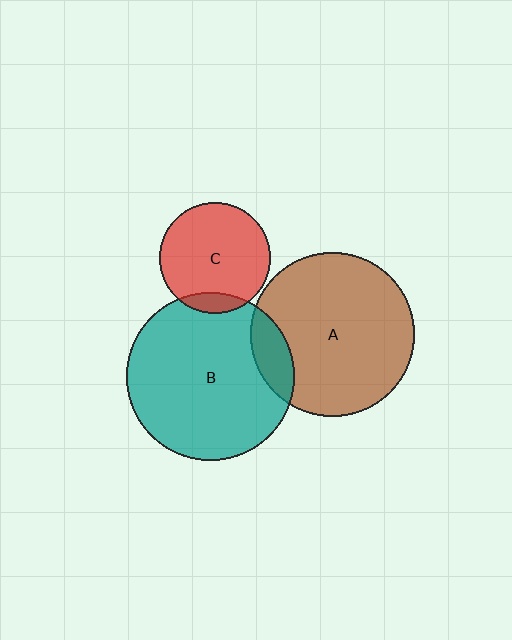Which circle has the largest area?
Circle B (teal).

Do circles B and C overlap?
Yes.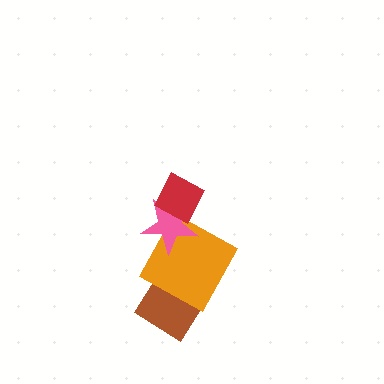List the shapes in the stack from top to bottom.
From top to bottom: the red diamond, the pink star, the orange square, the brown diamond.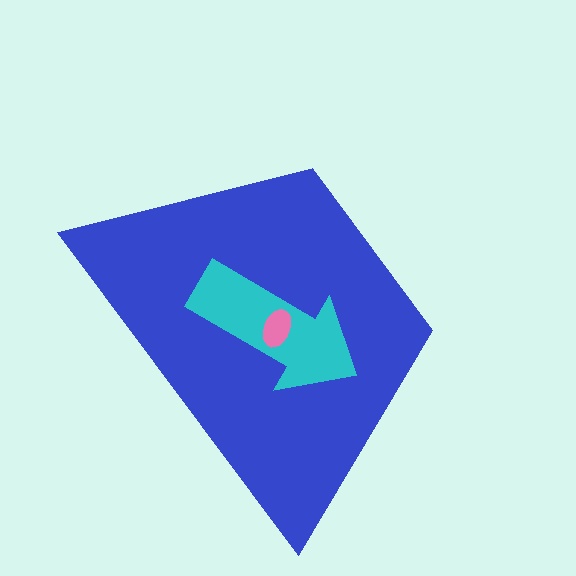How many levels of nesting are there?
3.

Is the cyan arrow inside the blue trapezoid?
Yes.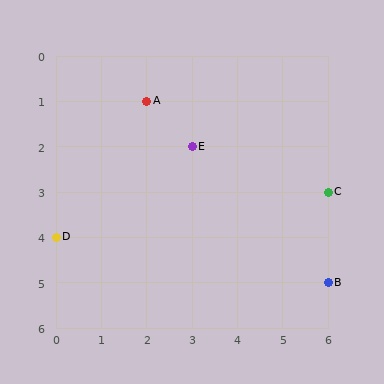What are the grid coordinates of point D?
Point D is at grid coordinates (0, 4).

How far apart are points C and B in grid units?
Points C and B are 2 rows apart.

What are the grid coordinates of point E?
Point E is at grid coordinates (3, 2).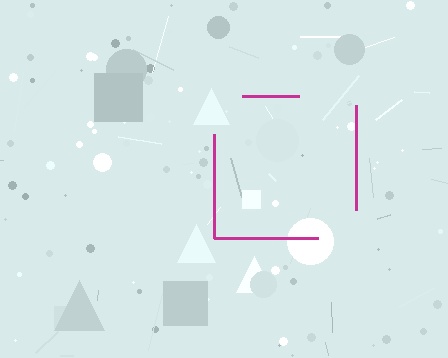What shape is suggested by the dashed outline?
The dashed outline suggests a square.